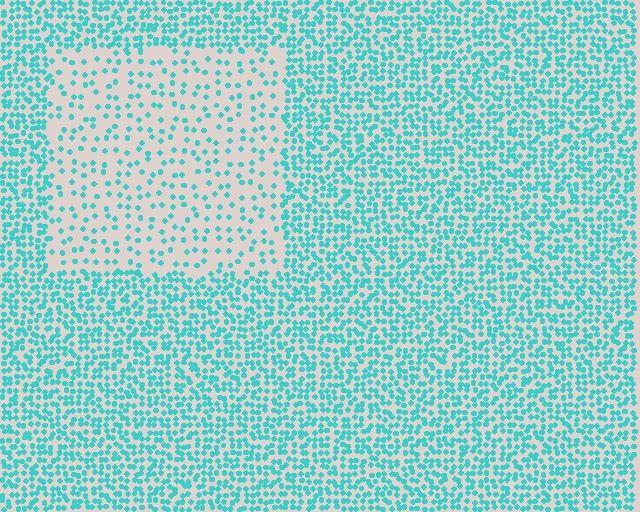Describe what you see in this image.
The image contains small cyan elements arranged at two different densities. A rectangle-shaped region is visible where the elements are less densely packed than the surrounding area.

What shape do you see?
I see a rectangle.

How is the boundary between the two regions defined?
The boundary is defined by a change in element density (approximately 2.6x ratio). All elements are the same color, size, and shape.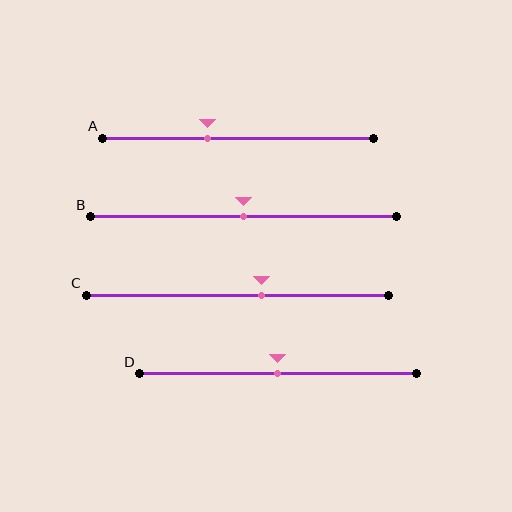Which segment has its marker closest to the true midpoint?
Segment B has its marker closest to the true midpoint.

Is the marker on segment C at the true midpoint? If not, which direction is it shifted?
No, the marker on segment C is shifted to the right by about 8% of the segment length.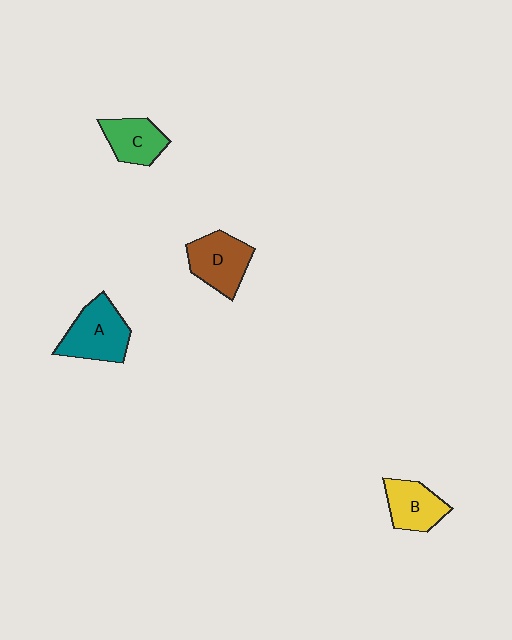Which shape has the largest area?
Shape A (teal).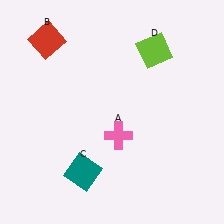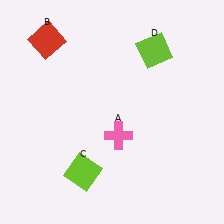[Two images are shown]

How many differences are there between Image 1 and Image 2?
There is 1 difference between the two images.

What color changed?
The square (C) changed from teal in Image 1 to lime in Image 2.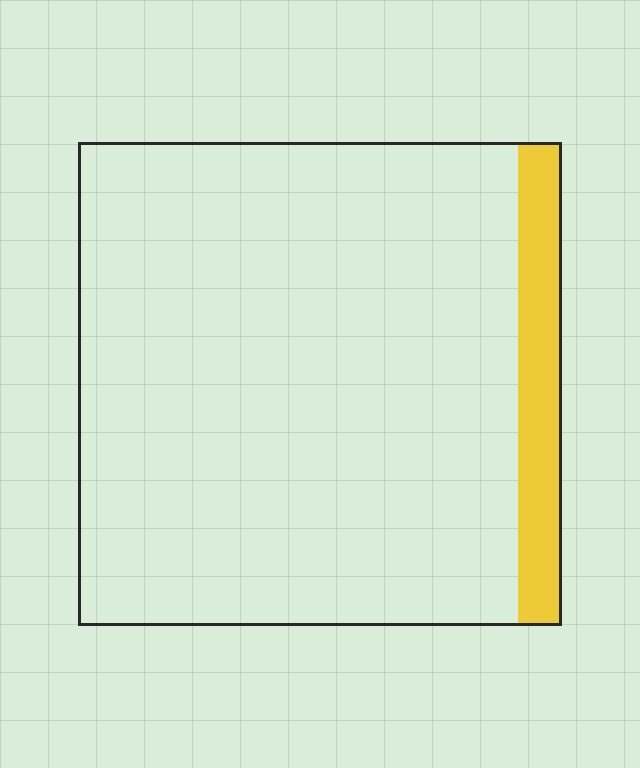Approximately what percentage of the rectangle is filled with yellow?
Approximately 10%.